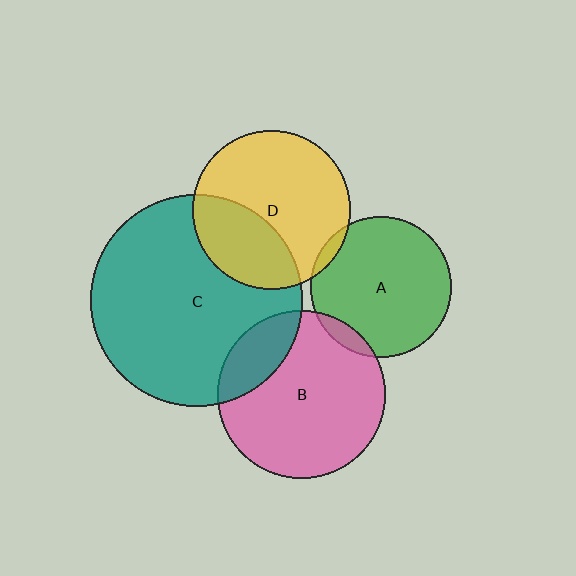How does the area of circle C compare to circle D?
Approximately 1.8 times.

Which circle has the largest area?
Circle C (teal).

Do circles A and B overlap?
Yes.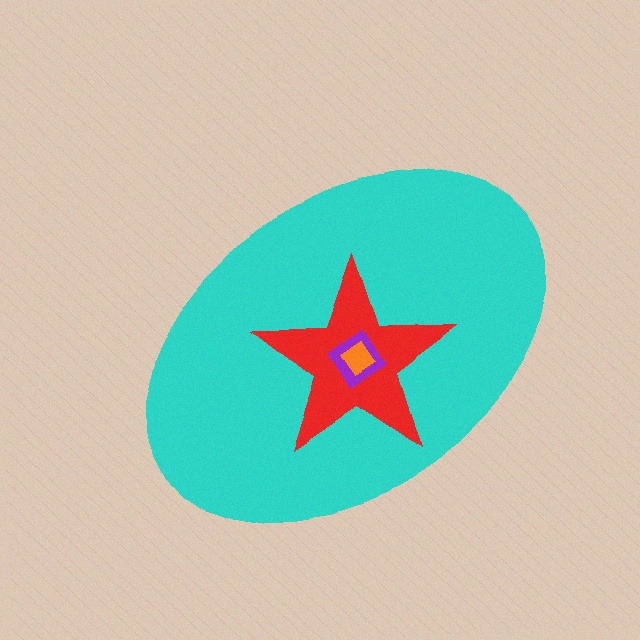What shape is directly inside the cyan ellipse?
The red star.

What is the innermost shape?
The orange diamond.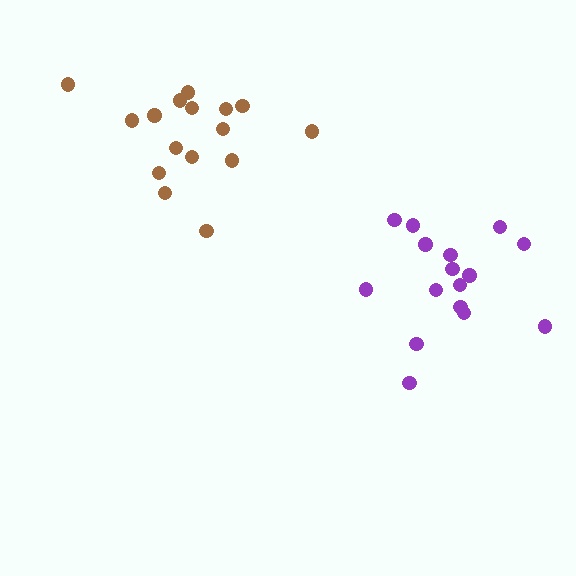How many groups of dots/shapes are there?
There are 2 groups.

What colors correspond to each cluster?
The clusters are colored: purple, brown.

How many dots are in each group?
Group 1: 16 dots, Group 2: 16 dots (32 total).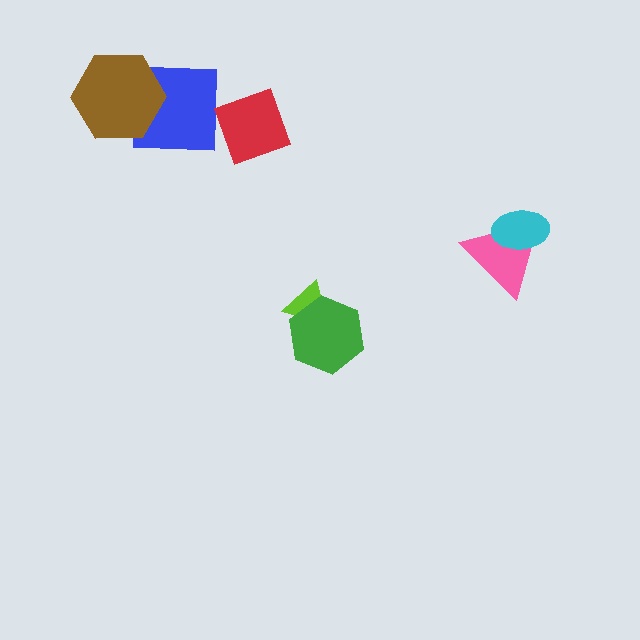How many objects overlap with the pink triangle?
1 object overlaps with the pink triangle.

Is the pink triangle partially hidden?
Yes, it is partially covered by another shape.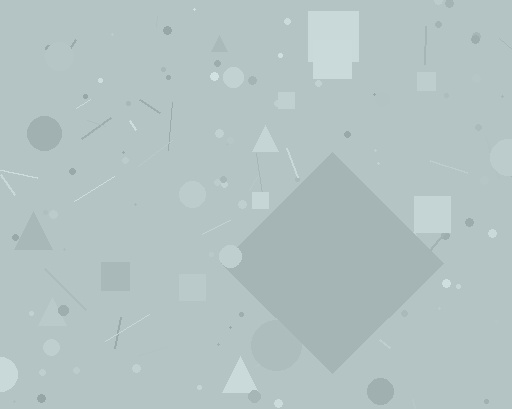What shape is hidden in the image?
A diamond is hidden in the image.